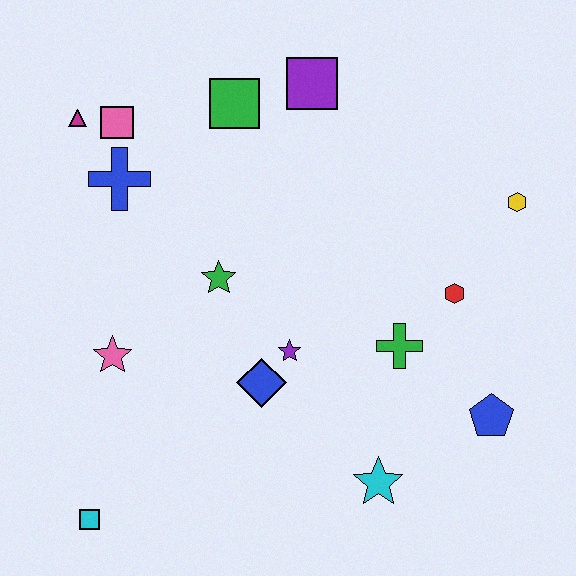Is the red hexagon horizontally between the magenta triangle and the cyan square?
No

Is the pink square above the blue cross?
Yes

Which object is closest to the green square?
The purple square is closest to the green square.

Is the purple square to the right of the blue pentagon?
No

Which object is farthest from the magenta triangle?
The blue pentagon is farthest from the magenta triangle.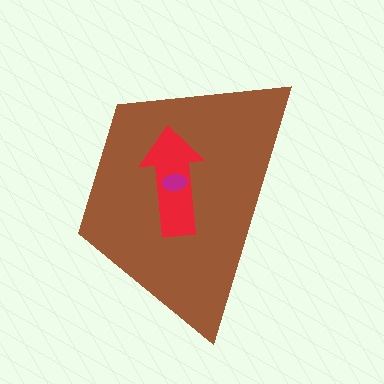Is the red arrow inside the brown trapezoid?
Yes.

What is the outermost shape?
The brown trapezoid.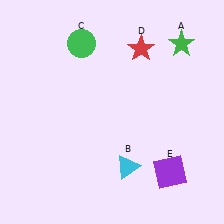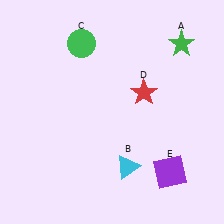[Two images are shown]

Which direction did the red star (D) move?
The red star (D) moved down.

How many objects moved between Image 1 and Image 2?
1 object moved between the two images.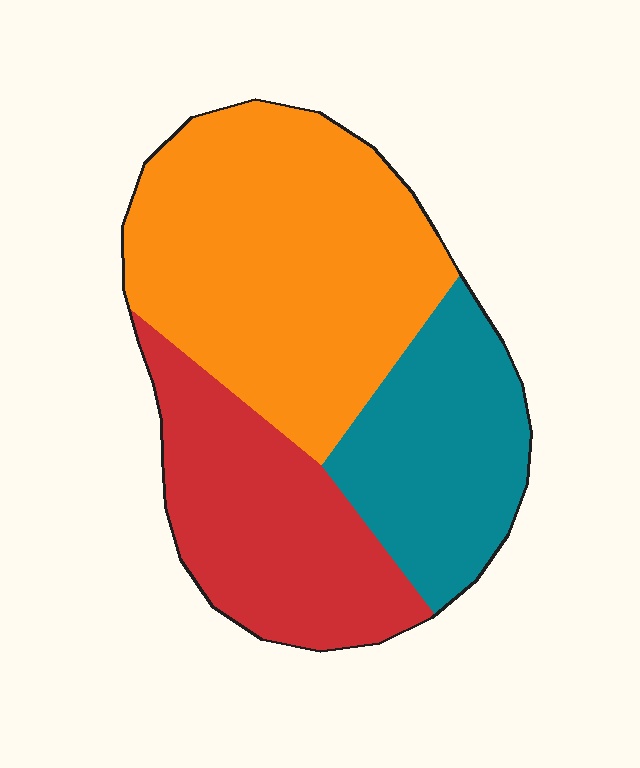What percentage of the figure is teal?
Teal covers 24% of the figure.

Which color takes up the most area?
Orange, at roughly 45%.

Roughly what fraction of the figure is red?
Red takes up about one quarter (1/4) of the figure.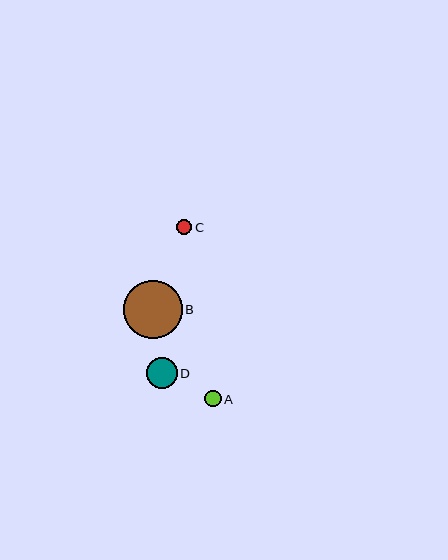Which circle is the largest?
Circle B is the largest with a size of approximately 58 pixels.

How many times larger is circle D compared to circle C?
Circle D is approximately 2.1 times the size of circle C.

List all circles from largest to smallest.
From largest to smallest: B, D, A, C.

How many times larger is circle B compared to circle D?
Circle B is approximately 1.9 times the size of circle D.